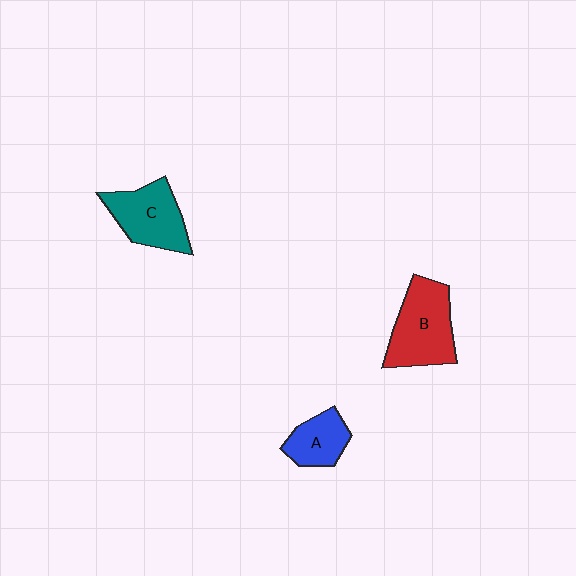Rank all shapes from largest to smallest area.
From largest to smallest: B (red), C (teal), A (blue).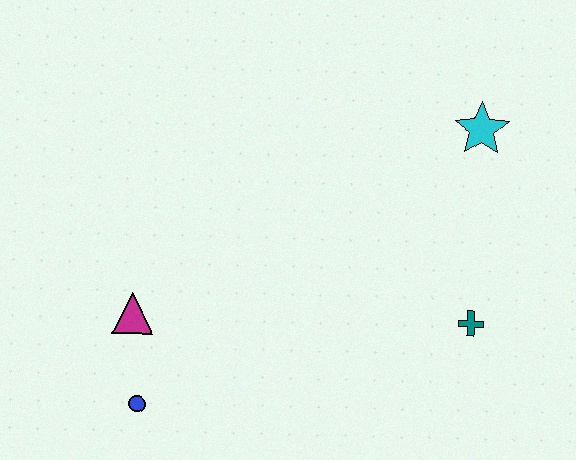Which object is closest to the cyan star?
The teal cross is closest to the cyan star.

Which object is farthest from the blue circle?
The cyan star is farthest from the blue circle.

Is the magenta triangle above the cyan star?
No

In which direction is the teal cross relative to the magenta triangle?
The teal cross is to the right of the magenta triangle.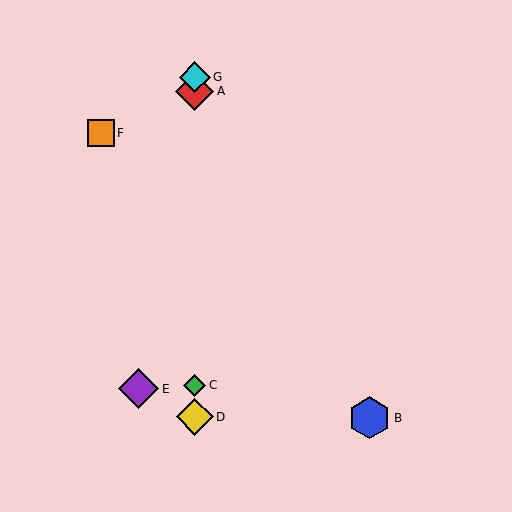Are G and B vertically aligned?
No, G is at x≈195 and B is at x≈369.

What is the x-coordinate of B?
Object B is at x≈369.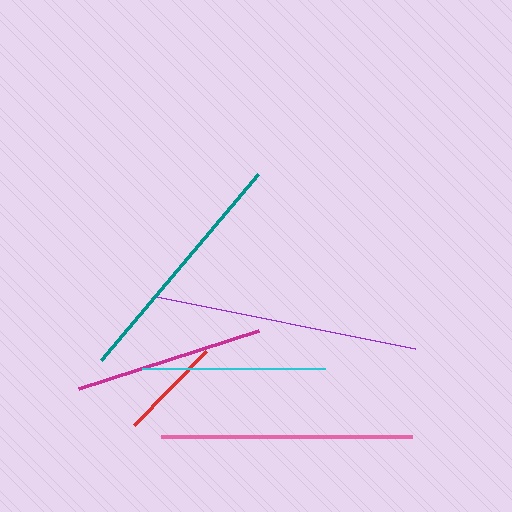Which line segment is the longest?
The purple line is the longest at approximately 264 pixels.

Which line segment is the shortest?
The red line is the shortest at approximately 103 pixels.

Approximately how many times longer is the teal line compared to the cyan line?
The teal line is approximately 1.3 times the length of the cyan line.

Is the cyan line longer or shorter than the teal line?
The teal line is longer than the cyan line.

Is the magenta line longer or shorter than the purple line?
The purple line is longer than the magenta line.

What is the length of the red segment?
The red segment is approximately 103 pixels long.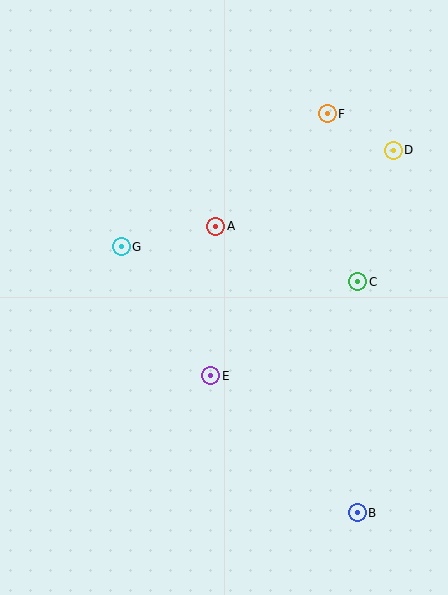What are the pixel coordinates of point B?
Point B is at (357, 513).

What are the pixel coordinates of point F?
Point F is at (327, 114).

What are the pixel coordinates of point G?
Point G is at (121, 247).